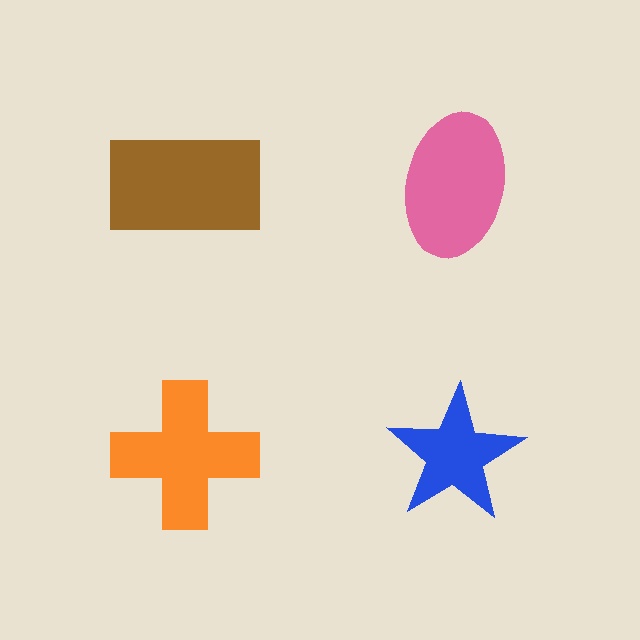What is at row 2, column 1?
An orange cross.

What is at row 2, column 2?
A blue star.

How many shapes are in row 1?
2 shapes.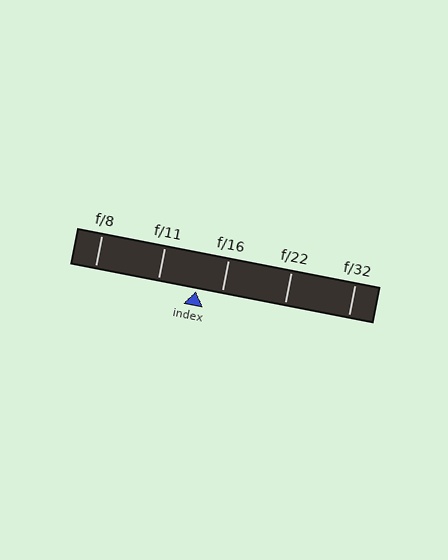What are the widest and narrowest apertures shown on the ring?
The widest aperture shown is f/8 and the narrowest is f/32.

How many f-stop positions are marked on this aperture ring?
There are 5 f-stop positions marked.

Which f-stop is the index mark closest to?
The index mark is closest to f/16.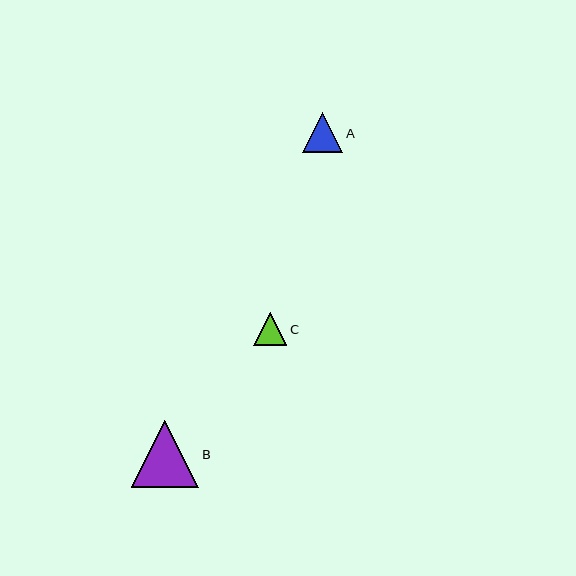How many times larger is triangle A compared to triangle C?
Triangle A is approximately 1.2 times the size of triangle C.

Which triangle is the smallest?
Triangle C is the smallest with a size of approximately 33 pixels.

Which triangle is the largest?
Triangle B is the largest with a size of approximately 67 pixels.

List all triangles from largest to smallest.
From largest to smallest: B, A, C.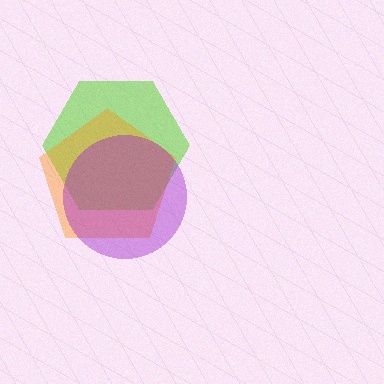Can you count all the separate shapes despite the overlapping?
Yes, there are 3 separate shapes.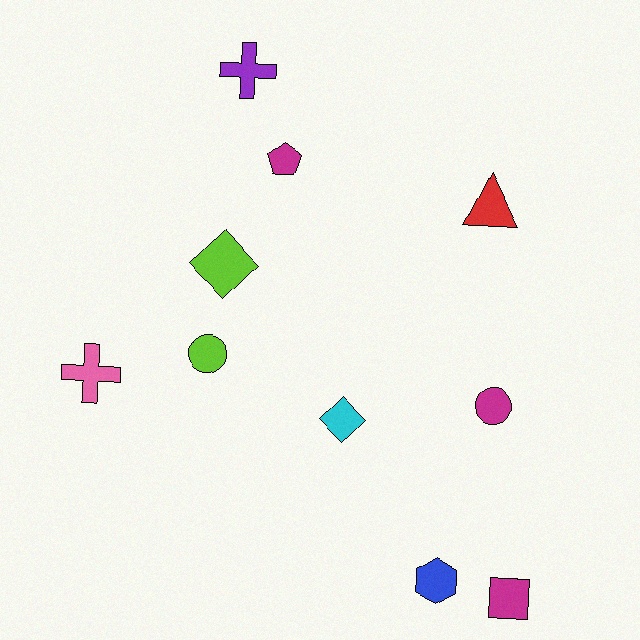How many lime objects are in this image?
There are 2 lime objects.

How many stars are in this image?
There are no stars.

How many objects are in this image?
There are 10 objects.